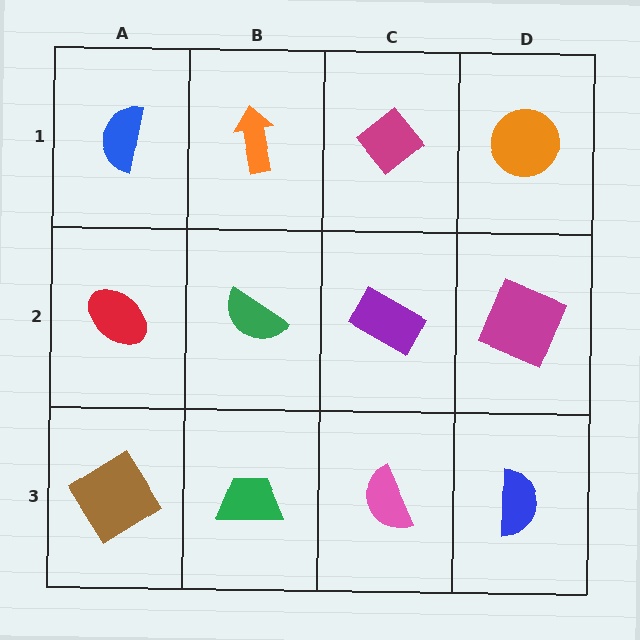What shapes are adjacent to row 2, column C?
A magenta diamond (row 1, column C), a pink semicircle (row 3, column C), a green semicircle (row 2, column B), a magenta square (row 2, column D).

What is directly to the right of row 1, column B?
A magenta diamond.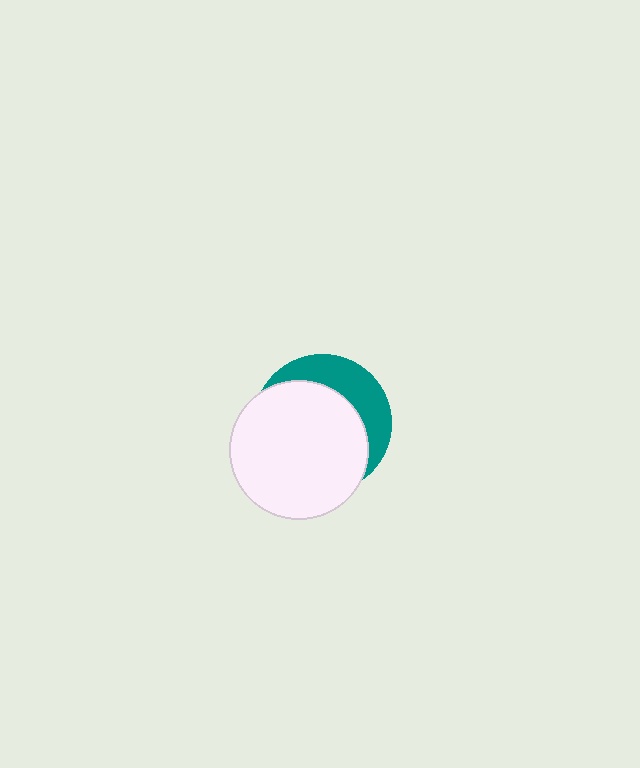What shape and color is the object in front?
The object in front is a white circle.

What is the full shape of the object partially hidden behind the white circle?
The partially hidden object is a teal circle.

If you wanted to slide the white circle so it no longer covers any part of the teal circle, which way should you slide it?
Slide it toward the lower-left — that is the most direct way to separate the two shapes.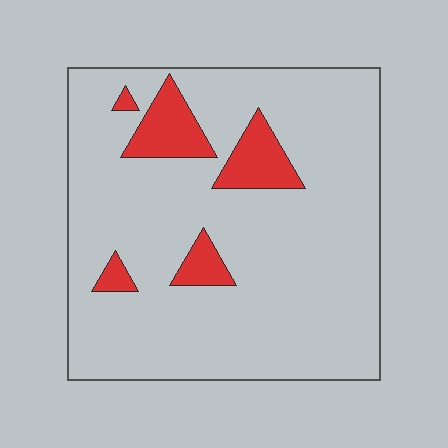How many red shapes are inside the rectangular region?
5.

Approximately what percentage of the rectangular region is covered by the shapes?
Approximately 10%.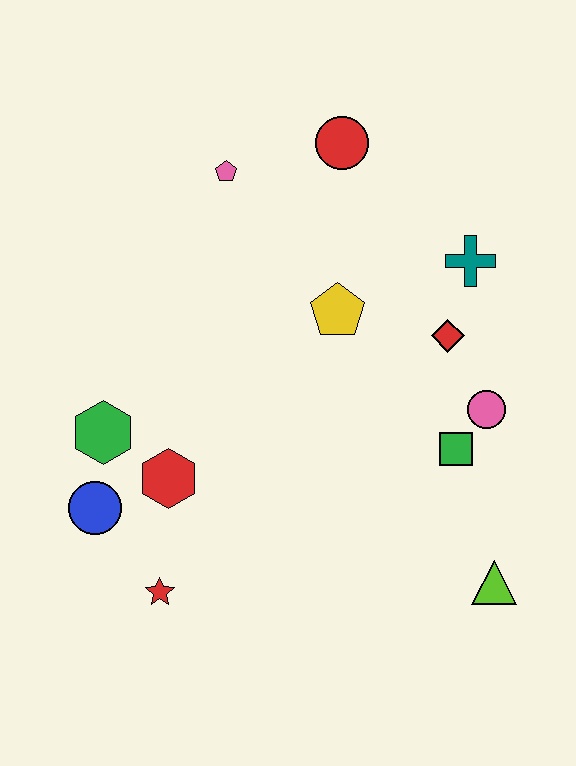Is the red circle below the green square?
No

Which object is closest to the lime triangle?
The green square is closest to the lime triangle.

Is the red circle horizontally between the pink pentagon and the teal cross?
Yes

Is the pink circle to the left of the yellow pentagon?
No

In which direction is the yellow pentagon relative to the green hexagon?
The yellow pentagon is to the right of the green hexagon.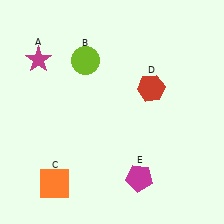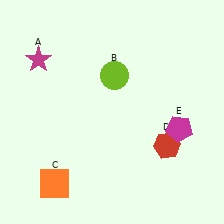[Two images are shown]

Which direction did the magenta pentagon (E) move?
The magenta pentagon (E) moved up.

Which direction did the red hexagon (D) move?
The red hexagon (D) moved down.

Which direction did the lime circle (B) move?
The lime circle (B) moved right.